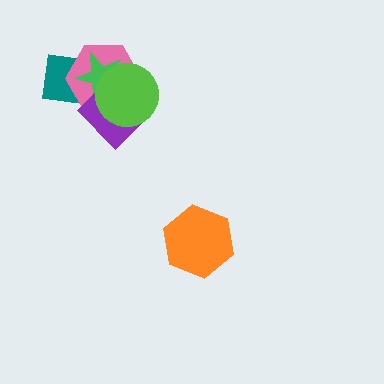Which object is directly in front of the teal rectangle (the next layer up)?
The pink hexagon is directly in front of the teal rectangle.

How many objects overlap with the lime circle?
4 objects overlap with the lime circle.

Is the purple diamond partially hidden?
Yes, it is partially covered by another shape.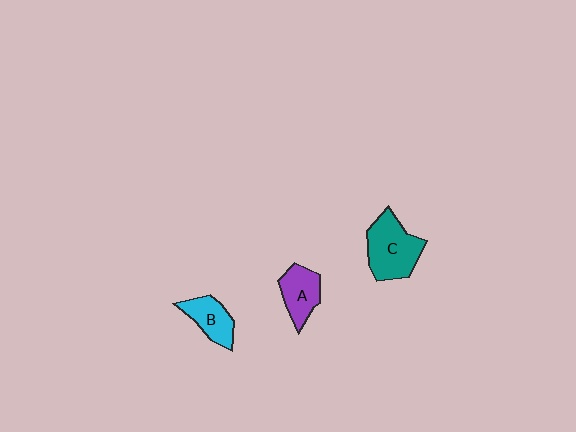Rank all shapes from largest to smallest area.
From largest to smallest: C (teal), A (purple), B (cyan).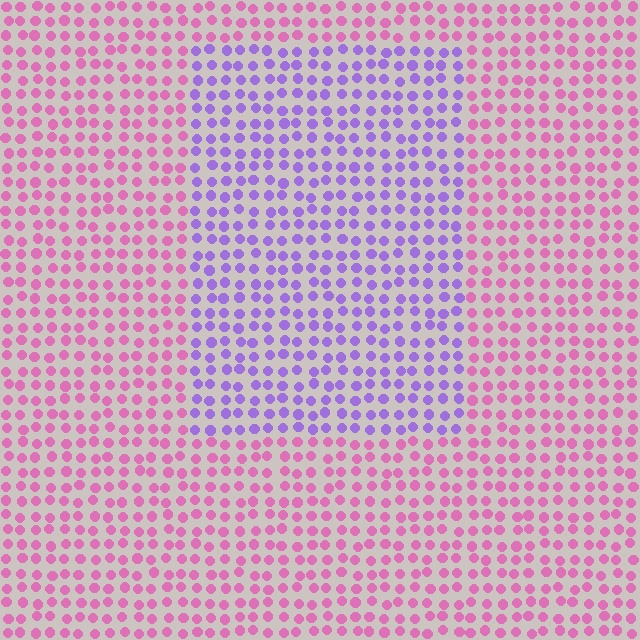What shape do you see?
I see a rectangle.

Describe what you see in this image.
The image is filled with small pink elements in a uniform arrangement. A rectangle-shaped region is visible where the elements are tinted to a slightly different hue, forming a subtle color boundary.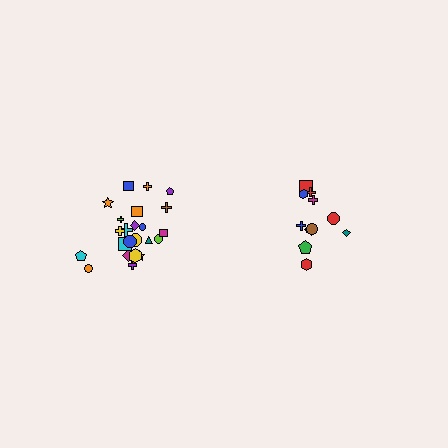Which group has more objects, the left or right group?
The left group.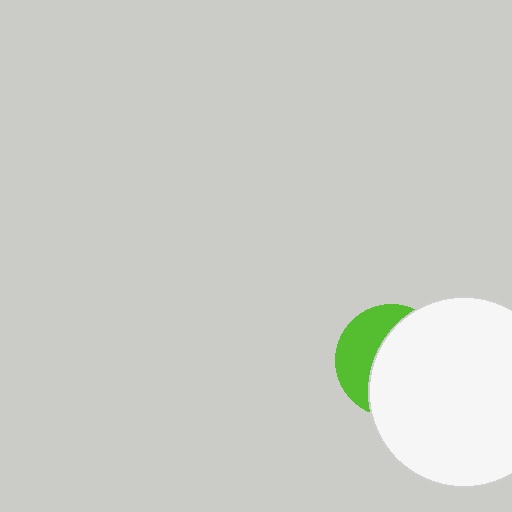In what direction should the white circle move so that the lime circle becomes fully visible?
The white circle should move right. That is the shortest direction to clear the overlap and leave the lime circle fully visible.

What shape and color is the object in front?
The object in front is a white circle.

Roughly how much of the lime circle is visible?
A small part of it is visible (roughly 37%).